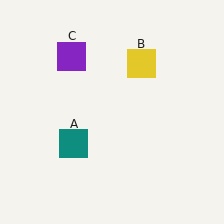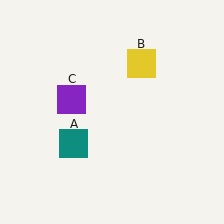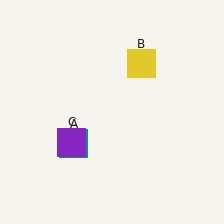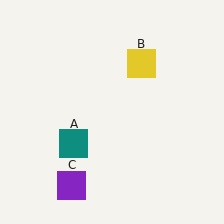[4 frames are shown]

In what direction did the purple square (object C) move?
The purple square (object C) moved down.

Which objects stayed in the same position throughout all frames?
Teal square (object A) and yellow square (object B) remained stationary.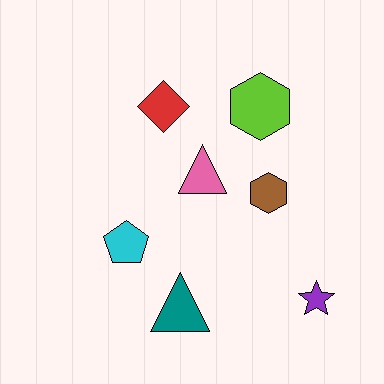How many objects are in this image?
There are 7 objects.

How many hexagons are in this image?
There are 2 hexagons.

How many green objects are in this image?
There are no green objects.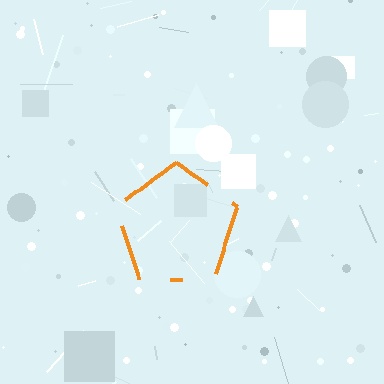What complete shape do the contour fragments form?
The contour fragments form a pentagon.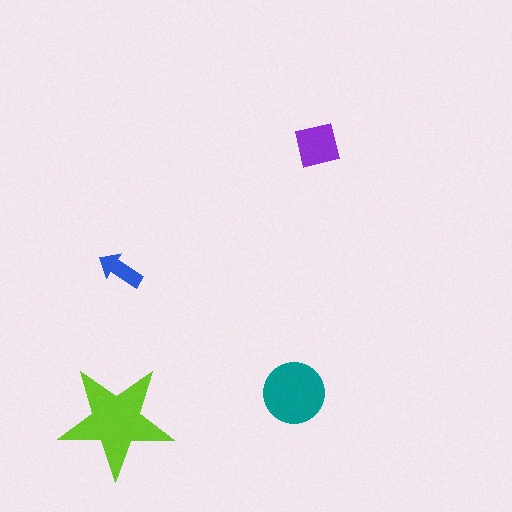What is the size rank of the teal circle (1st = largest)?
2nd.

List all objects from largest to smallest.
The lime star, the teal circle, the purple square, the blue arrow.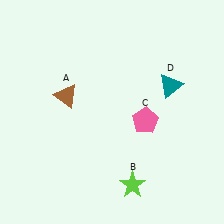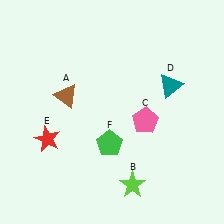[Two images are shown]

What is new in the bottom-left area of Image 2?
A green pentagon (F) was added in the bottom-left area of Image 2.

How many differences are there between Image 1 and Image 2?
There are 2 differences between the two images.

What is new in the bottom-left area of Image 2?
A red star (E) was added in the bottom-left area of Image 2.